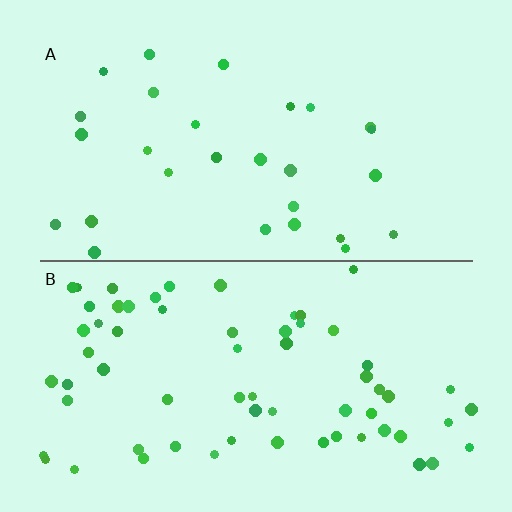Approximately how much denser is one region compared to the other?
Approximately 2.3× — region B over region A.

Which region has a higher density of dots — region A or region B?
B (the bottom).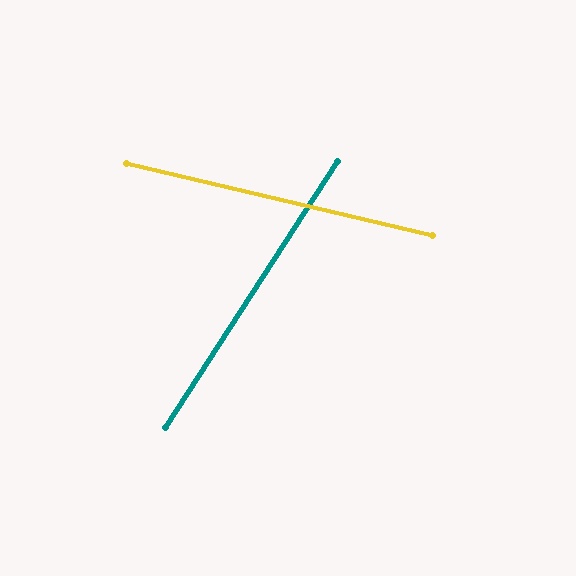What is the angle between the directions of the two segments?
Approximately 70 degrees.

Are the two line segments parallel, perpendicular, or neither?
Neither parallel nor perpendicular — they differ by about 70°.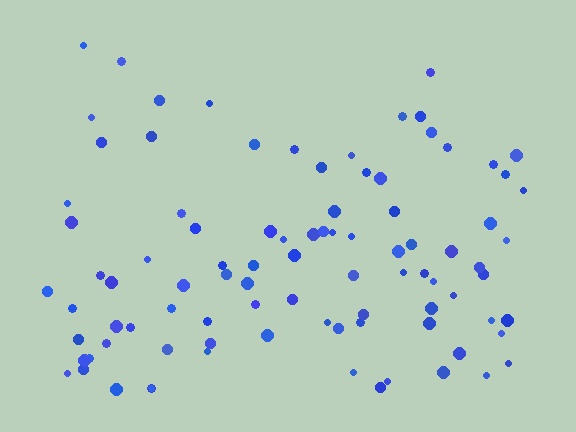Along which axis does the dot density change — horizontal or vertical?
Vertical.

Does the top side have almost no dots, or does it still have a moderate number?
Still a moderate number, just noticeably fewer than the bottom.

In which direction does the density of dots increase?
From top to bottom, with the bottom side densest.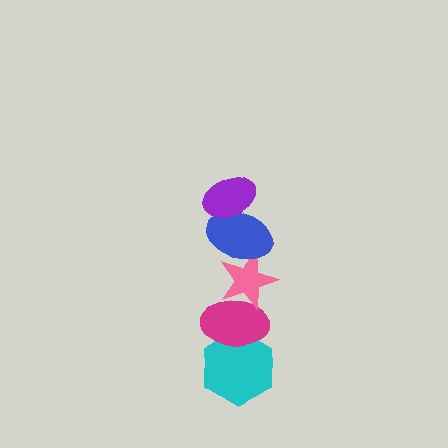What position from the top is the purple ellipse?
The purple ellipse is 1st from the top.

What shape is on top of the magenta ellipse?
The pink star is on top of the magenta ellipse.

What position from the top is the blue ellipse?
The blue ellipse is 2nd from the top.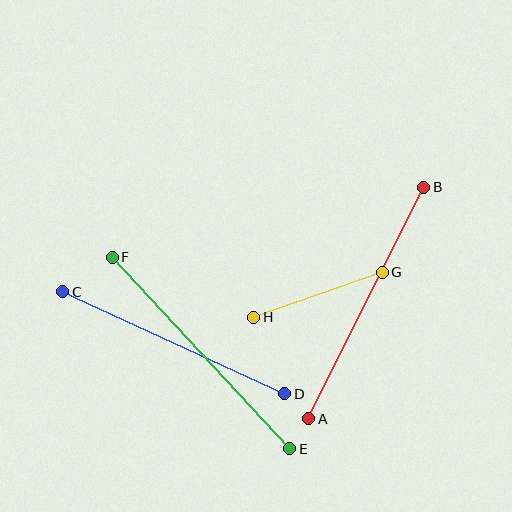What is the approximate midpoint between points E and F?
The midpoint is at approximately (201, 353) pixels.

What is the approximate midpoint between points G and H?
The midpoint is at approximately (318, 295) pixels.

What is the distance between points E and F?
The distance is approximately 261 pixels.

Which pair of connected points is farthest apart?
Points E and F are farthest apart.